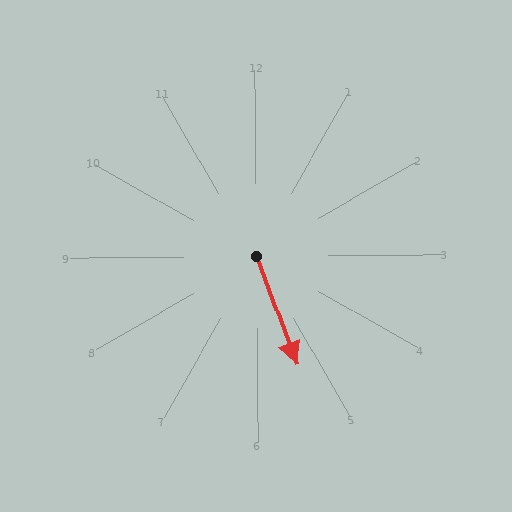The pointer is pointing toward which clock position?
Roughly 5 o'clock.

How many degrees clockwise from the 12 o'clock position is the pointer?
Approximately 160 degrees.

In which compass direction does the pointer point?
South.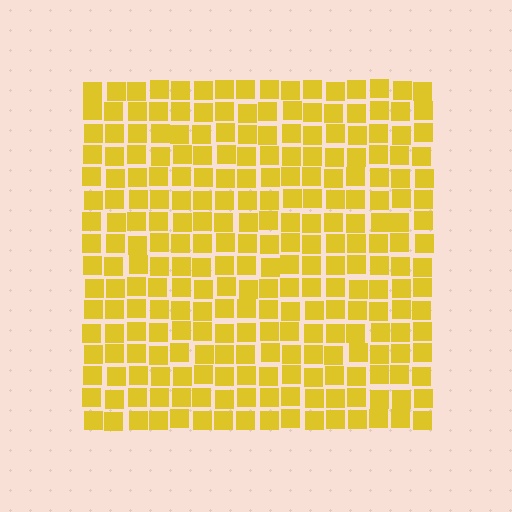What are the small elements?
The small elements are squares.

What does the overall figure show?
The overall figure shows a square.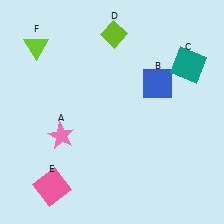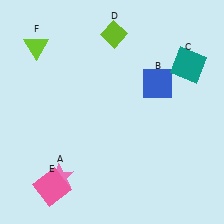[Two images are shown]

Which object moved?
The pink star (A) moved down.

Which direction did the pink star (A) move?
The pink star (A) moved down.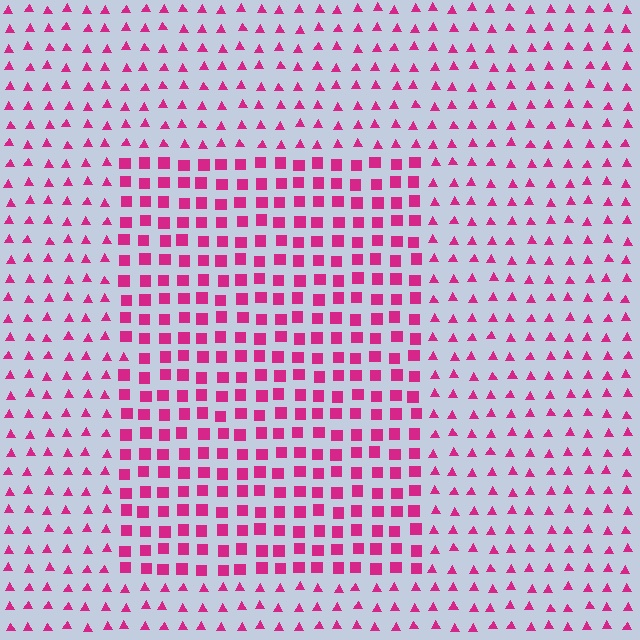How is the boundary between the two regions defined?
The boundary is defined by a change in element shape: squares inside vs. triangles outside. All elements share the same color and spacing.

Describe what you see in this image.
The image is filled with small magenta elements arranged in a uniform grid. A rectangle-shaped region contains squares, while the surrounding area contains triangles. The boundary is defined purely by the change in element shape.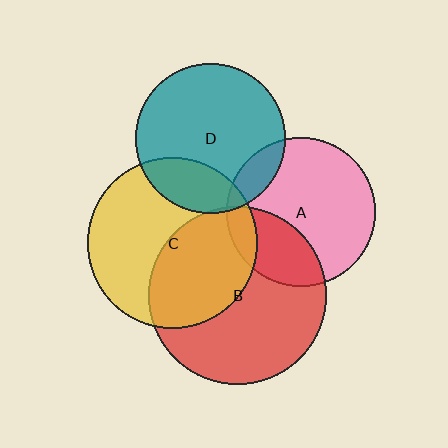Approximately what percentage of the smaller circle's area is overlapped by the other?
Approximately 5%.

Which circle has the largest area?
Circle B (red).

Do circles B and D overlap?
Yes.